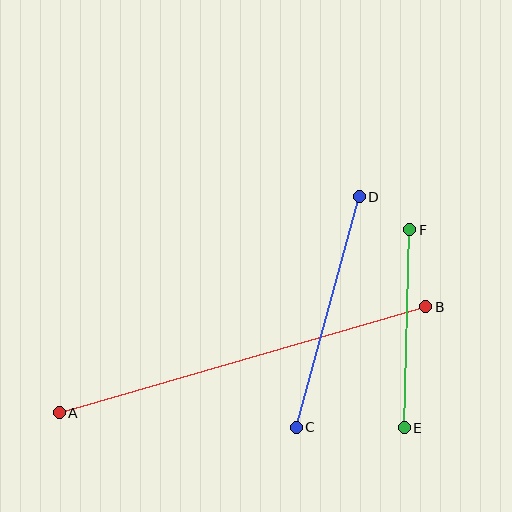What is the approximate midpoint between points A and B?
The midpoint is at approximately (242, 360) pixels.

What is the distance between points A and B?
The distance is approximately 382 pixels.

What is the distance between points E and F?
The distance is approximately 198 pixels.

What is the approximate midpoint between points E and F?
The midpoint is at approximately (407, 329) pixels.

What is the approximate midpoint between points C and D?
The midpoint is at approximately (328, 312) pixels.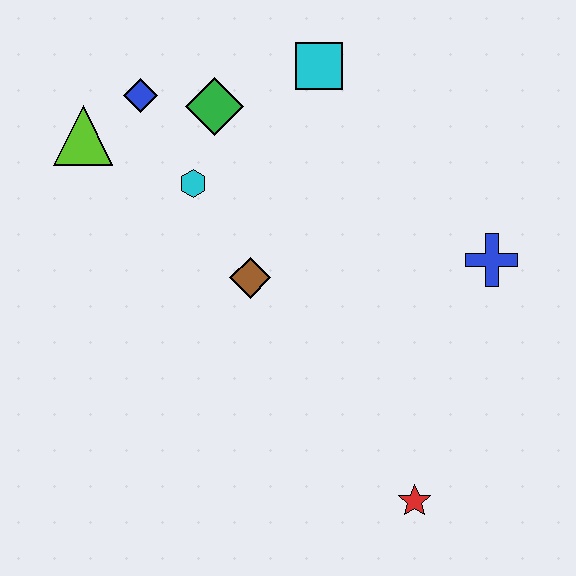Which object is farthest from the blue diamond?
The red star is farthest from the blue diamond.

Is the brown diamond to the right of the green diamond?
Yes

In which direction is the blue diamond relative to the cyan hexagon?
The blue diamond is above the cyan hexagon.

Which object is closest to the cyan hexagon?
The green diamond is closest to the cyan hexagon.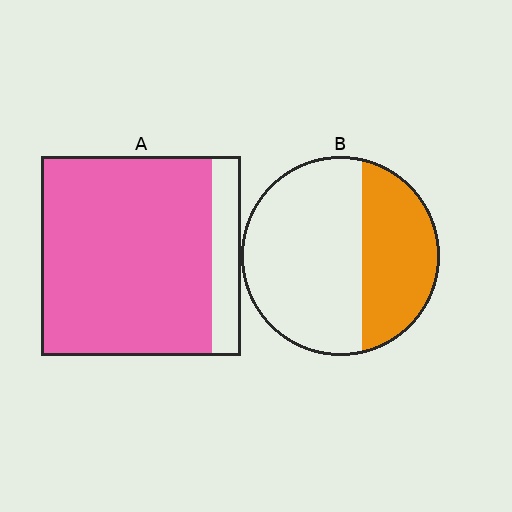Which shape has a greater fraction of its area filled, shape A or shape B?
Shape A.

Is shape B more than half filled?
No.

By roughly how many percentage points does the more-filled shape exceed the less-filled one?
By roughly 50 percentage points (A over B).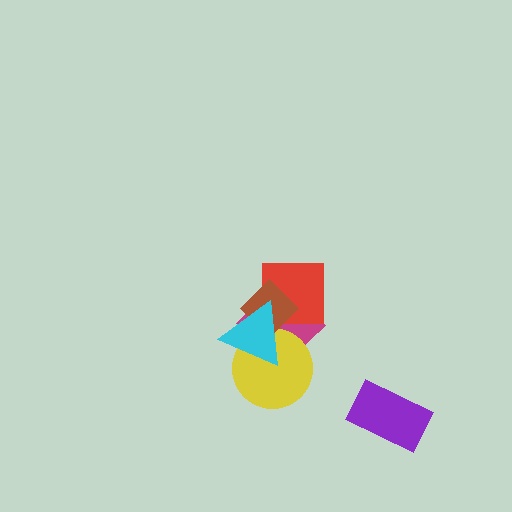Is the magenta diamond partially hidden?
Yes, it is partially covered by another shape.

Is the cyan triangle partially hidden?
No, no other shape covers it.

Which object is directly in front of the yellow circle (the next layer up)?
The brown diamond is directly in front of the yellow circle.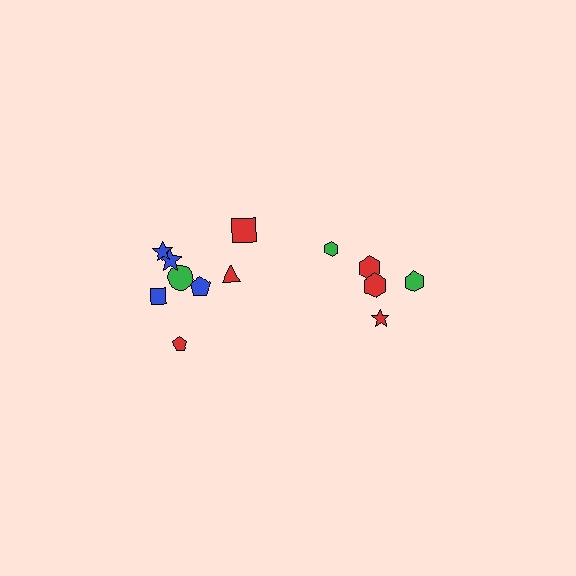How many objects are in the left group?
There are 8 objects.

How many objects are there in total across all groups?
There are 13 objects.